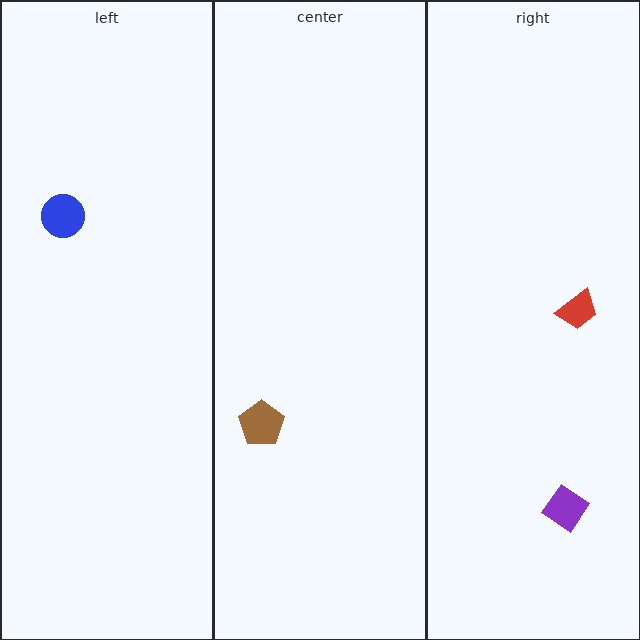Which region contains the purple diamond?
The right region.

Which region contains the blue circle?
The left region.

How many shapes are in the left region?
1.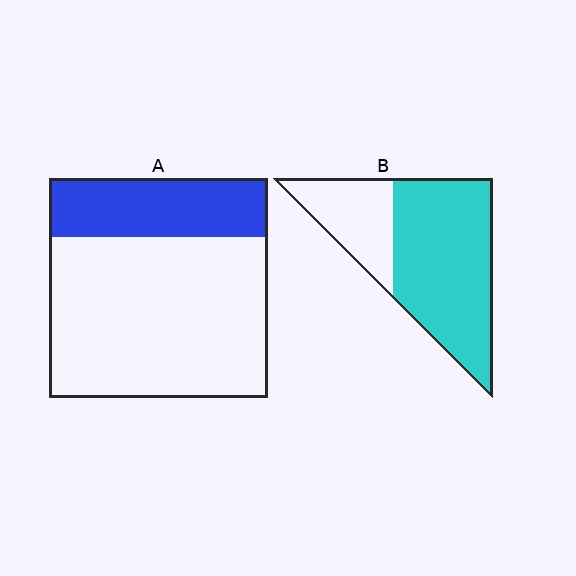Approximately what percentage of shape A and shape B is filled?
A is approximately 25% and B is approximately 70%.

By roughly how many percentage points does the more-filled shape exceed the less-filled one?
By roughly 45 percentage points (B over A).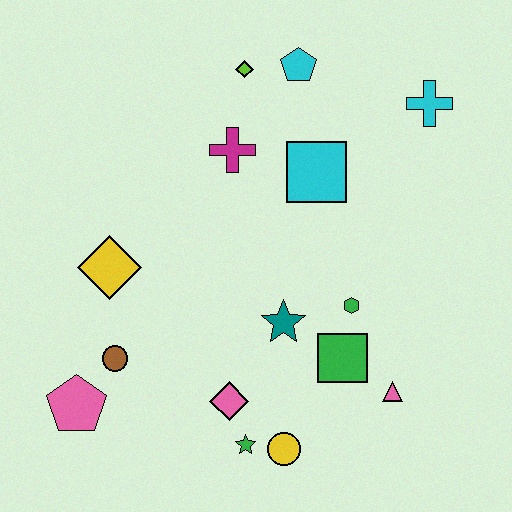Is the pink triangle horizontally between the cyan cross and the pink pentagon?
Yes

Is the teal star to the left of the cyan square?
Yes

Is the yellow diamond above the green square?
Yes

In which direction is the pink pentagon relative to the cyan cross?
The pink pentagon is to the left of the cyan cross.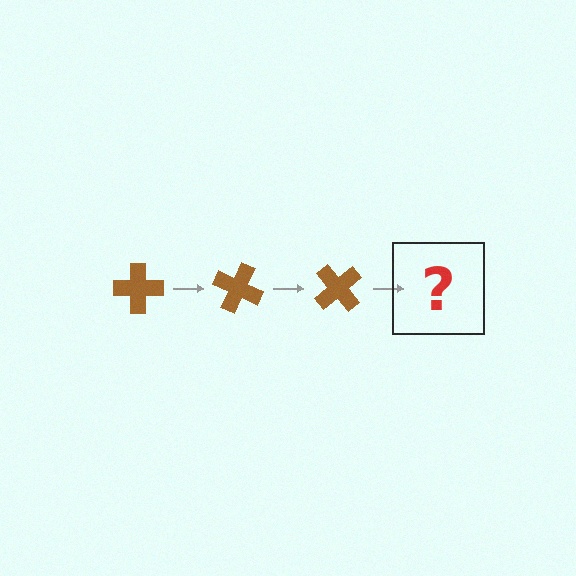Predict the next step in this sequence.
The next step is a brown cross rotated 75 degrees.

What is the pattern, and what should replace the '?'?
The pattern is that the cross rotates 25 degrees each step. The '?' should be a brown cross rotated 75 degrees.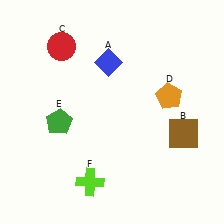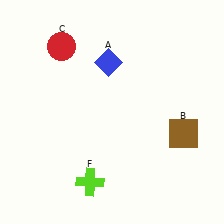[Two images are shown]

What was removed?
The orange pentagon (D), the green pentagon (E) were removed in Image 2.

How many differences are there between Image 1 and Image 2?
There are 2 differences between the two images.